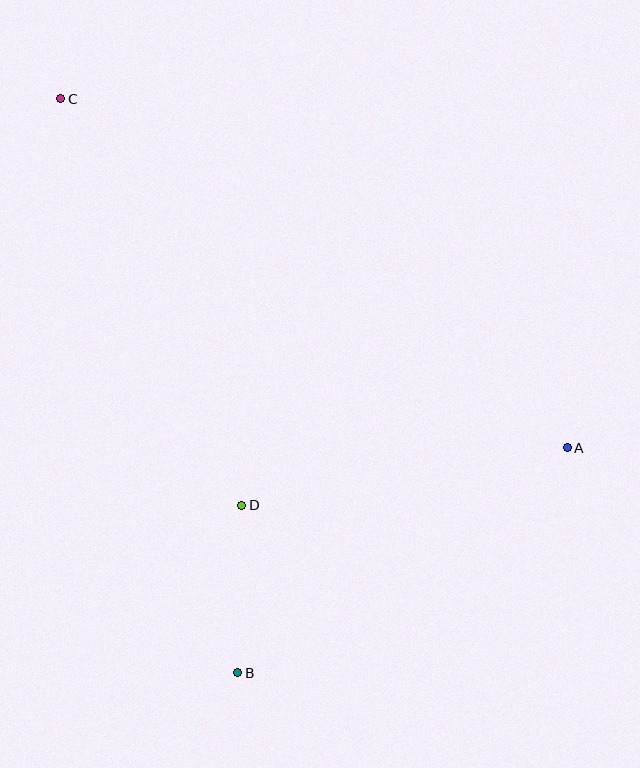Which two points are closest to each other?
Points B and D are closest to each other.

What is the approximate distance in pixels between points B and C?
The distance between B and C is approximately 600 pixels.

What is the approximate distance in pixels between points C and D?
The distance between C and D is approximately 445 pixels.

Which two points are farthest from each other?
Points A and C are farthest from each other.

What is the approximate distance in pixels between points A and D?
The distance between A and D is approximately 331 pixels.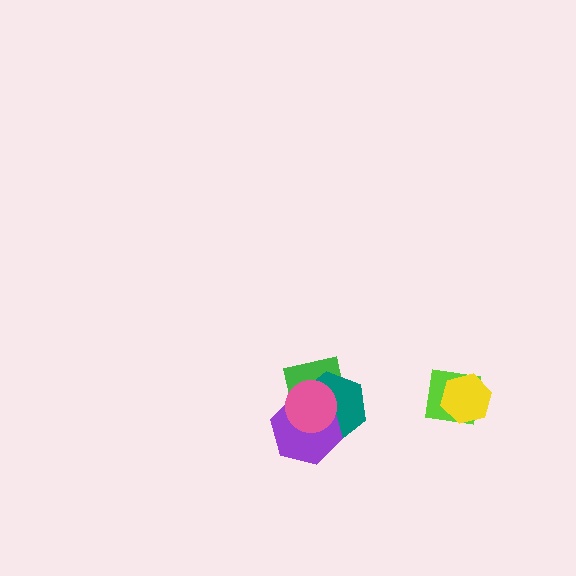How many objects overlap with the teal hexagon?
3 objects overlap with the teal hexagon.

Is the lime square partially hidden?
Yes, it is partially covered by another shape.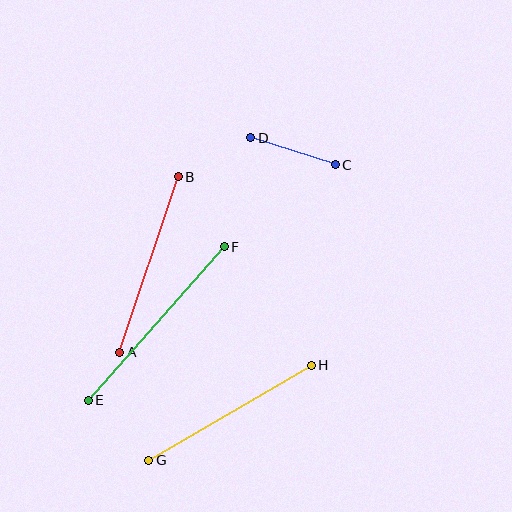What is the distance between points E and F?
The distance is approximately 205 pixels.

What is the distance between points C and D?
The distance is approximately 89 pixels.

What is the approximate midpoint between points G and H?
The midpoint is at approximately (230, 413) pixels.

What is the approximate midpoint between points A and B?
The midpoint is at approximately (149, 264) pixels.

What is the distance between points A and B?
The distance is approximately 185 pixels.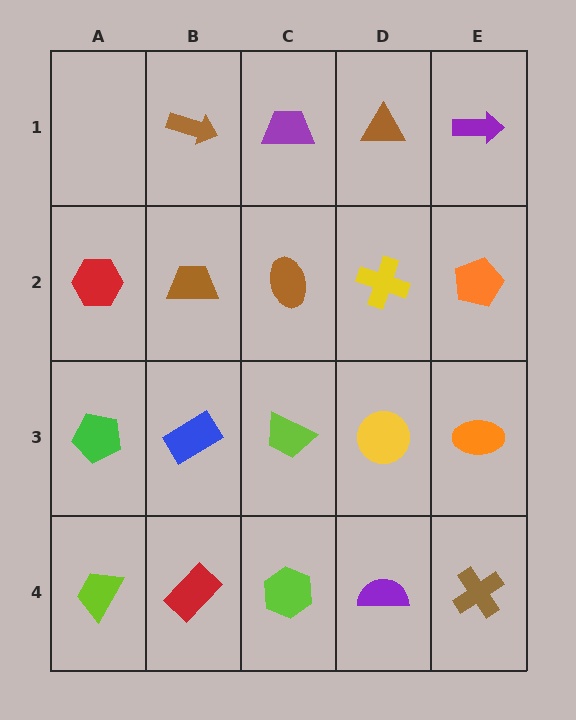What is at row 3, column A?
A green pentagon.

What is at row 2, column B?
A brown trapezoid.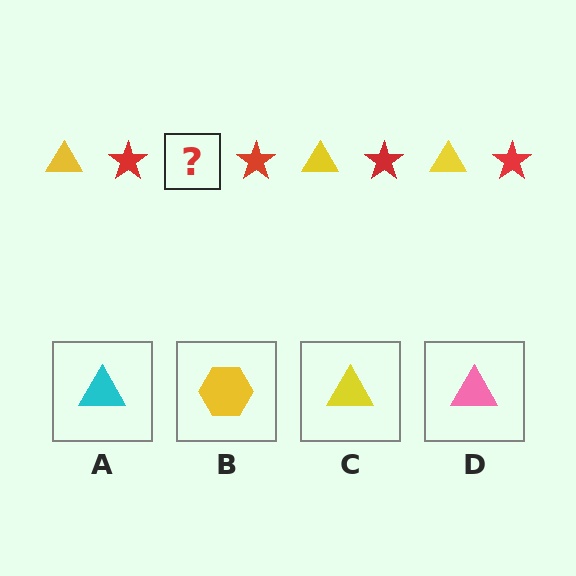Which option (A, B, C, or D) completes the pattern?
C.